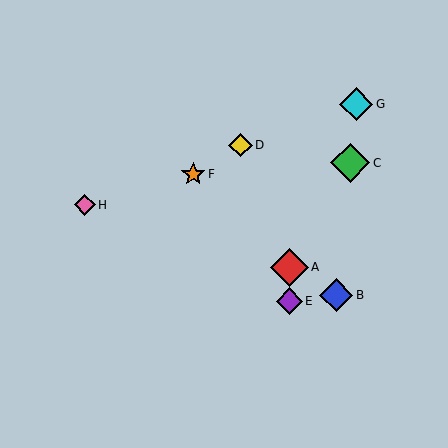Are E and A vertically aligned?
Yes, both are at x≈289.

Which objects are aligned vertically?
Objects A, E are aligned vertically.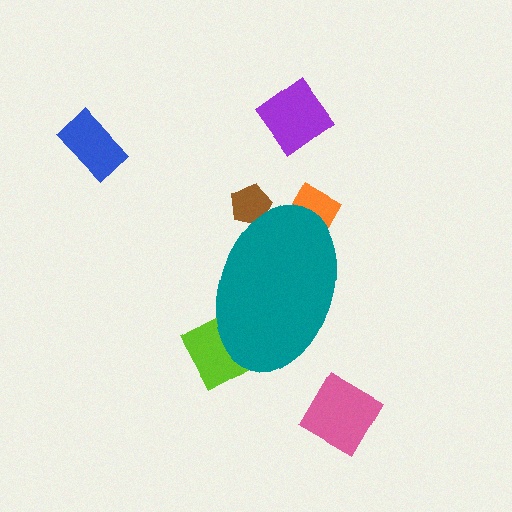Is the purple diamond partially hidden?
No, the purple diamond is fully visible.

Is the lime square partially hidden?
Yes, the lime square is partially hidden behind the teal ellipse.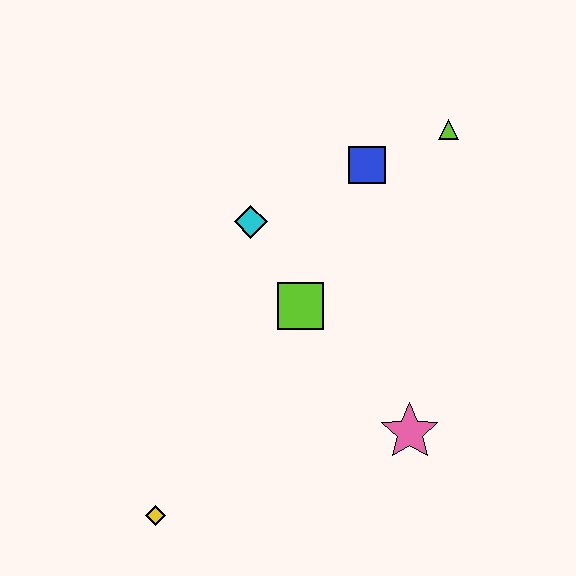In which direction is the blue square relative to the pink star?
The blue square is above the pink star.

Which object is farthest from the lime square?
The yellow diamond is farthest from the lime square.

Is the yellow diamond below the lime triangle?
Yes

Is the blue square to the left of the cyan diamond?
No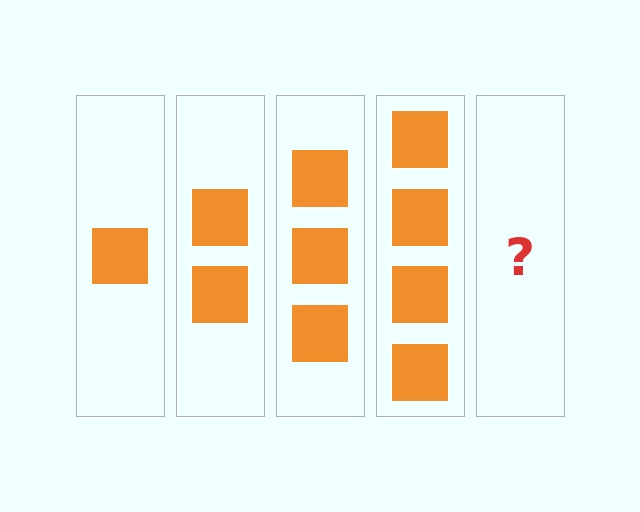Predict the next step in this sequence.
The next step is 5 squares.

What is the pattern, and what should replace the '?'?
The pattern is that each step adds one more square. The '?' should be 5 squares.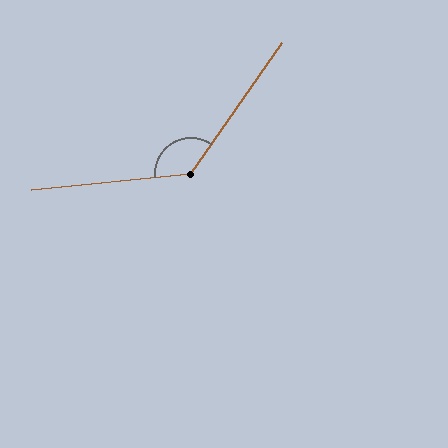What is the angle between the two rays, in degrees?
Approximately 131 degrees.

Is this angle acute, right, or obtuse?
It is obtuse.